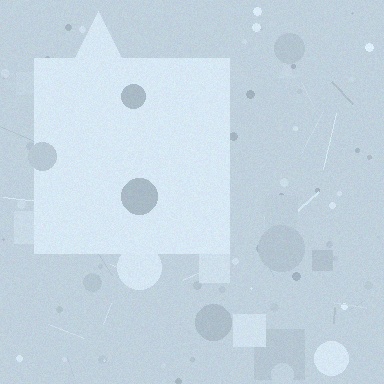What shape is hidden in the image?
A square is hidden in the image.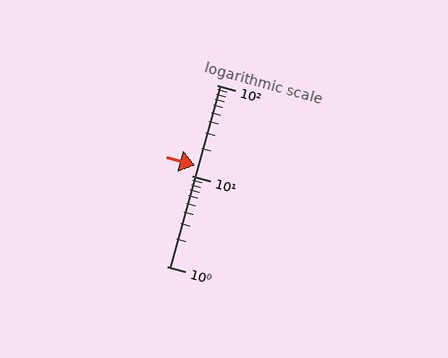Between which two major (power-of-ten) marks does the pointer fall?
The pointer is between 10 and 100.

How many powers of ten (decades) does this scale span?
The scale spans 2 decades, from 1 to 100.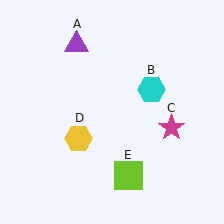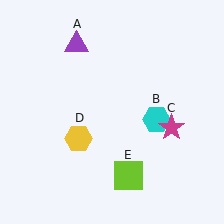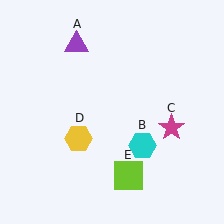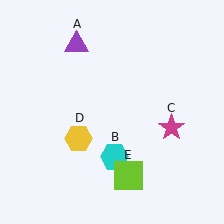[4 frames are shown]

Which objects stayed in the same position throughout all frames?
Purple triangle (object A) and magenta star (object C) and yellow hexagon (object D) and lime square (object E) remained stationary.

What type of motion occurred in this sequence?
The cyan hexagon (object B) rotated clockwise around the center of the scene.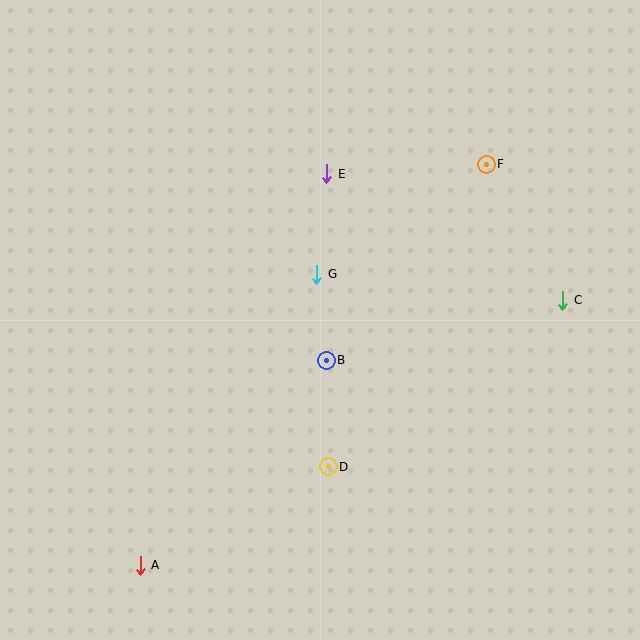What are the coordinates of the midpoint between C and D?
The midpoint between C and D is at (445, 383).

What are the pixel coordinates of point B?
Point B is at (326, 360).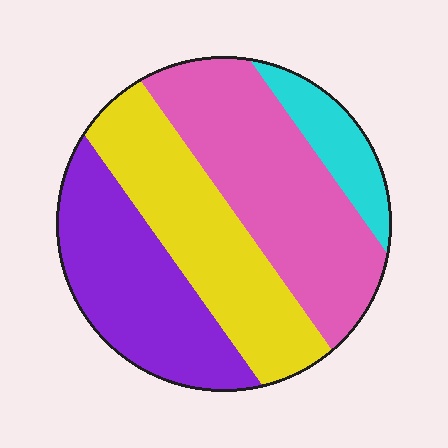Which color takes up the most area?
Pink, at roughly 35%.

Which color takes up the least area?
Cyan, at roughly 10%.